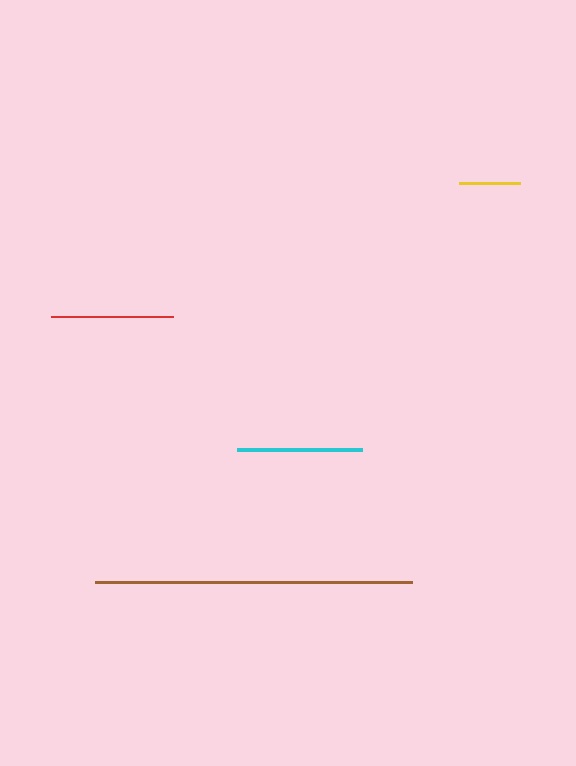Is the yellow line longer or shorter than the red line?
The red line is longer than the yellow line.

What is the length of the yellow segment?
The yellow segment is approximately 61 pixels long.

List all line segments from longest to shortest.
From longest to shortest: brown, cyan, red, yellow.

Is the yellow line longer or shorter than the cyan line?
The cyan line is longer than the yellow line.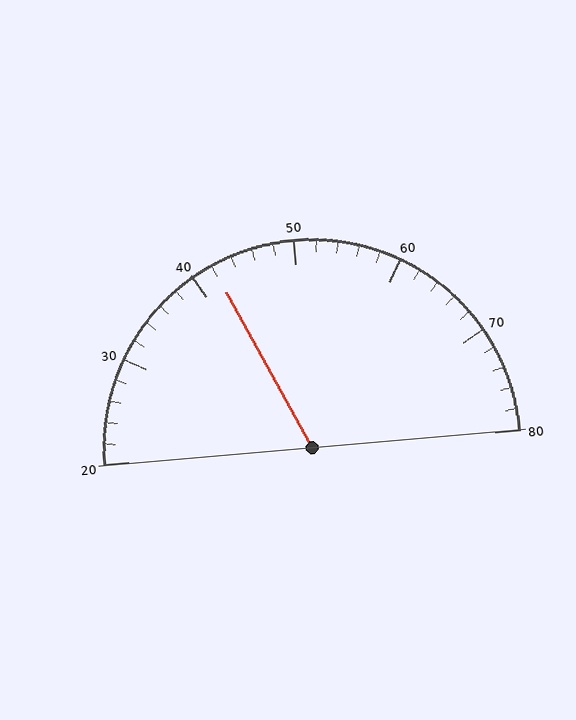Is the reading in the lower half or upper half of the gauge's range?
The reading is in the lower half of the range (20 to 80).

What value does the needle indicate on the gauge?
The needle indicates approximately 42.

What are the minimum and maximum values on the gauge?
The gauge ranges from 20 to 80.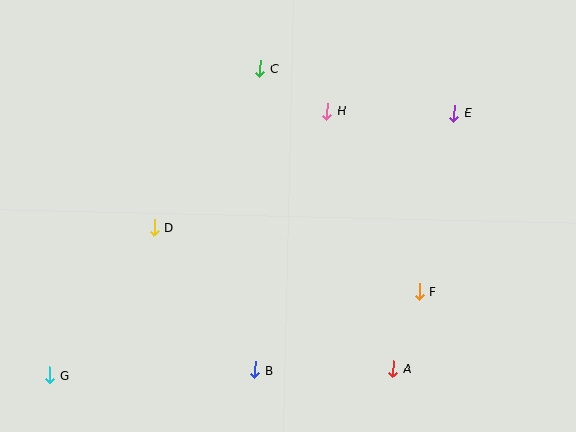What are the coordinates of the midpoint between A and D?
The midpoint between A and D is at (274, 298).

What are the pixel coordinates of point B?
Point B is at (255, 370).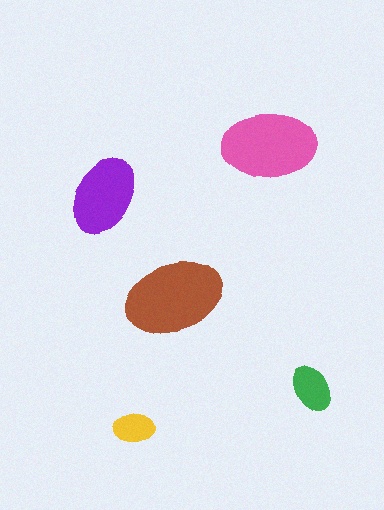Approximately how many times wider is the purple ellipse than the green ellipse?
About 1.5 times wider.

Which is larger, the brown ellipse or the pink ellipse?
The brown one.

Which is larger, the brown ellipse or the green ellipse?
The brown one.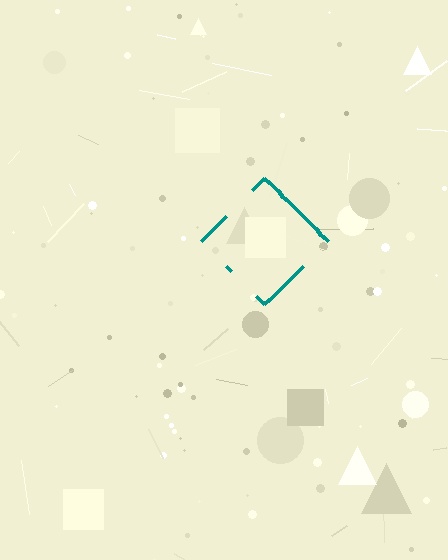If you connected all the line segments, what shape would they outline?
They would outline a diamond.